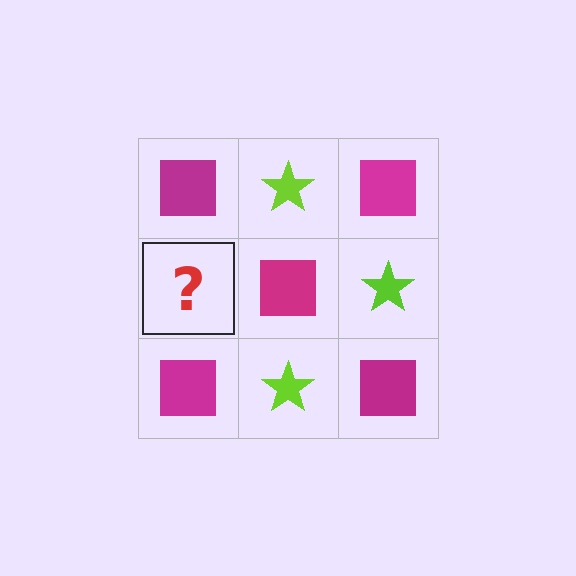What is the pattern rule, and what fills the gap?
The rule is that it alternates magenta square and lime star in a checkerboard pattern. The gap should be filled with a lime star.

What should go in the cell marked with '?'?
The missing cell should contain a lime star.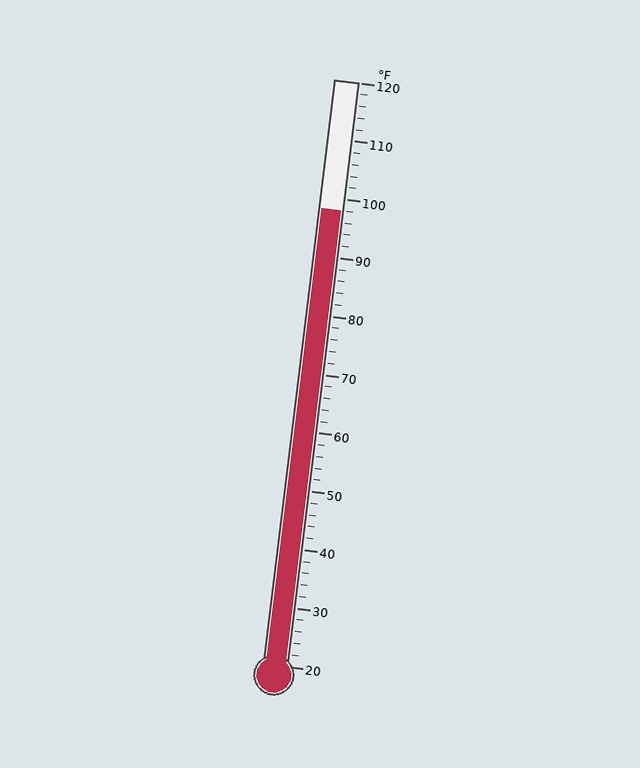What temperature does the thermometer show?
The thermometer shows approximately 98°F.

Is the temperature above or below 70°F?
The temperature is above 70°F.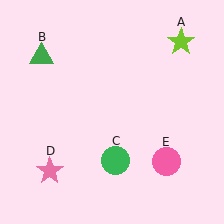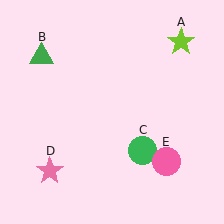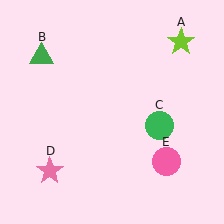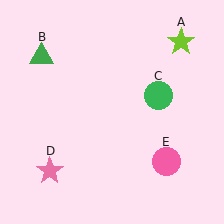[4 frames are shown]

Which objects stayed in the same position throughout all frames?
Lime star (object A) and green triangle (object B) and pink star (object D) and pink circle (object E) remained stationary.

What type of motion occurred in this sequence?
The green circle (object C) rotated counterclockwise around the center of the scene.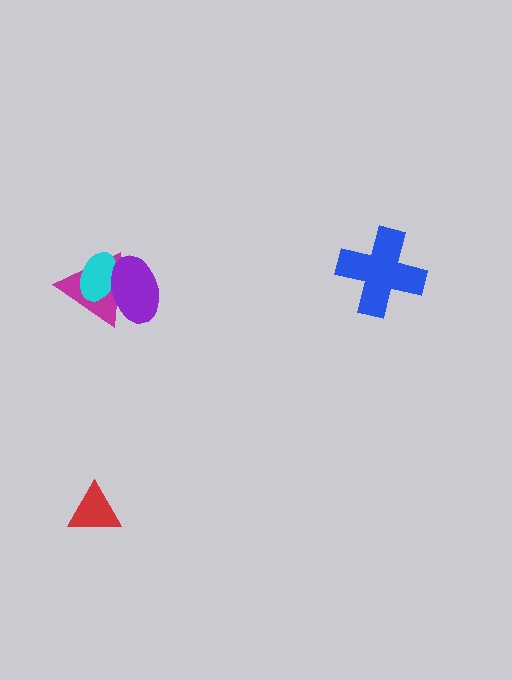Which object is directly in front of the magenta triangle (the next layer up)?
The cyan ellipse is directly in front of the magenta triangle.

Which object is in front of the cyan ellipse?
The purple ellipse is in front of the cyan ellipse.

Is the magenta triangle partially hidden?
Yes, it is partially covered by another shape.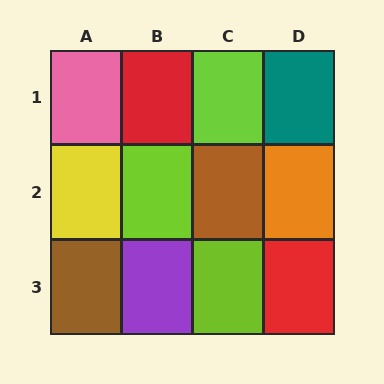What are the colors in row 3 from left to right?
Brown, purple, lime, red.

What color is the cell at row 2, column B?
Lime.